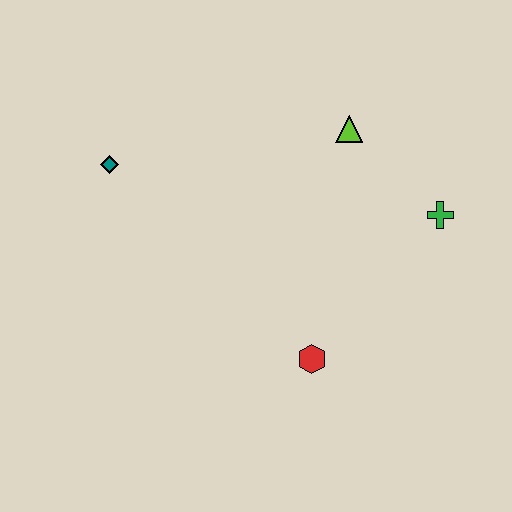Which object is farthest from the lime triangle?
The teal diamond is farthest from the lime triangle.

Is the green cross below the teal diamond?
Yes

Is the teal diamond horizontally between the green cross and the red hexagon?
No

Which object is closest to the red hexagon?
The green cross is closest to the red hexagon.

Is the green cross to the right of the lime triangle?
Yes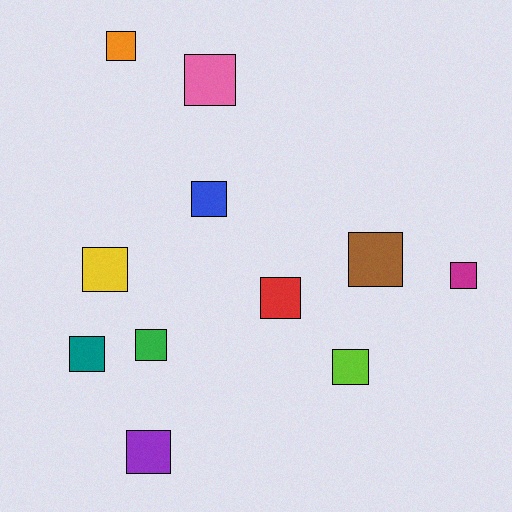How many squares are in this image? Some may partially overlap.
There are 11 squares.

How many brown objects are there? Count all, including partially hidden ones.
There is 1 brown object.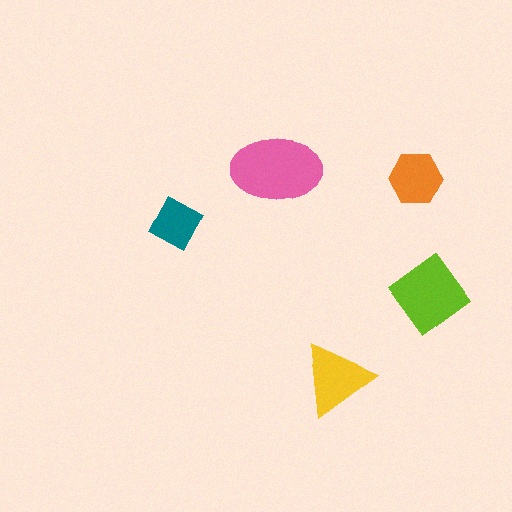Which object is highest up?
The pink ellipse is topmost.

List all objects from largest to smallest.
The pink ellipse, the lime diamond, the yellow triangle, the orange hexagon, the teal square.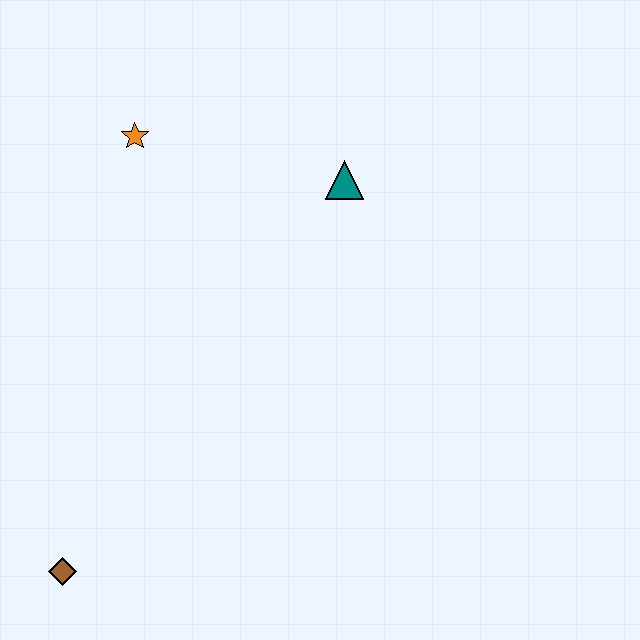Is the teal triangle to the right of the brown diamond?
Yes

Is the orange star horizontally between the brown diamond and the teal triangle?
Yes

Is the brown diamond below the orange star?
Yes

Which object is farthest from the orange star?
The brown diamond is farthest from the orange star.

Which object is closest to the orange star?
The teal triangle is closest to the orange star.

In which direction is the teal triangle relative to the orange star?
The teal triangle is to the right of the orange star.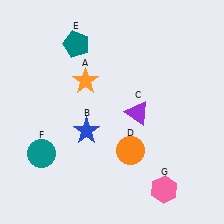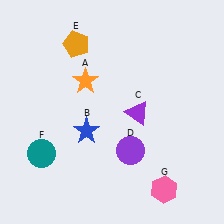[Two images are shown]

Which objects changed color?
D changed from orange to purple. E changed from teal to orange.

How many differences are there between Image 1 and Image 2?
There are 2 differences between the two images.